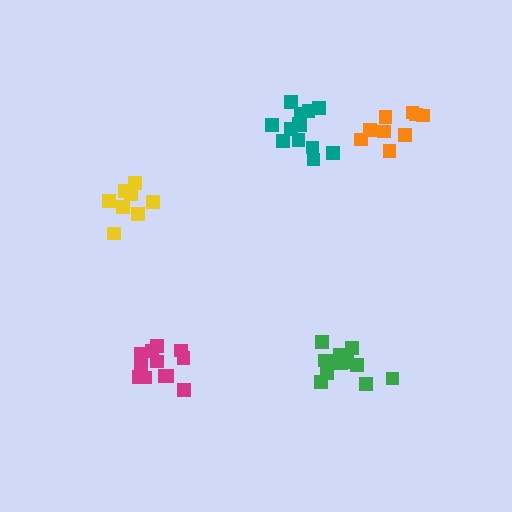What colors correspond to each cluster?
The clusters are colored: orange, yellow, teal, magenta, green.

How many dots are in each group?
Group 1: 9 dots, Group 2: 8 dots, Group 3: 13 dots, Group 4: 12 dots, Group 5: 13 dots (55 total).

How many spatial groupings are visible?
There are 5 spatial groupings.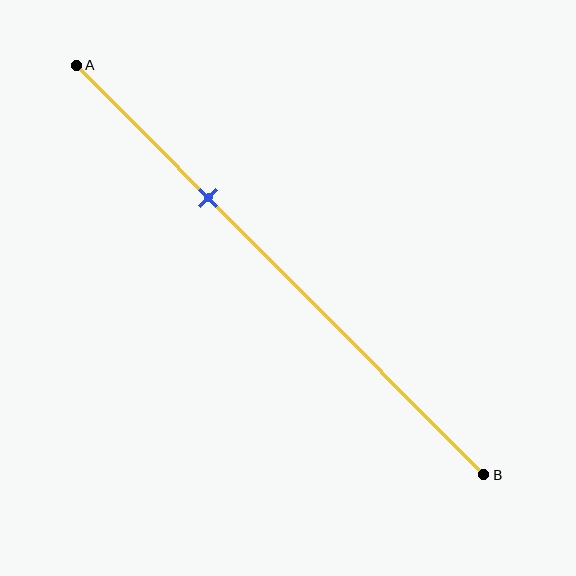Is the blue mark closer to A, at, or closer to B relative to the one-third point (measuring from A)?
The blue mark is approximately at the one-third point of segment AB.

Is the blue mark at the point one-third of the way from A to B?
Yes, the mark is approximately at the one-third point.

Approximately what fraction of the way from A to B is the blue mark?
The blue mark is approximately 30% of the way from A to B.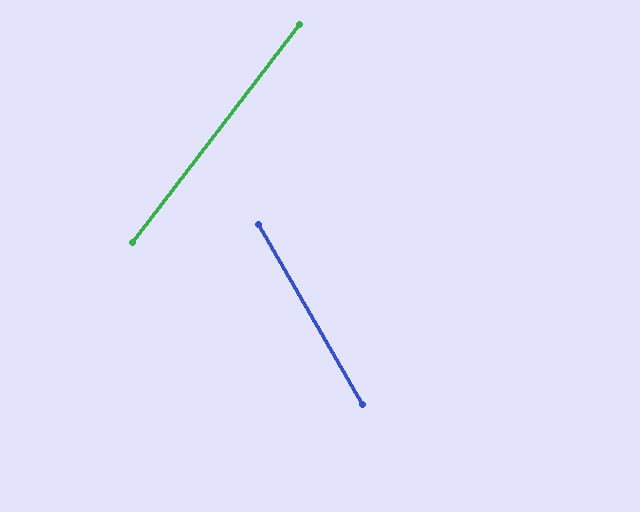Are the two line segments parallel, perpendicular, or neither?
Neither parallel nor perpendicular — they differ by about 67°.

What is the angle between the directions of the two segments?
Approximately 67 degrees.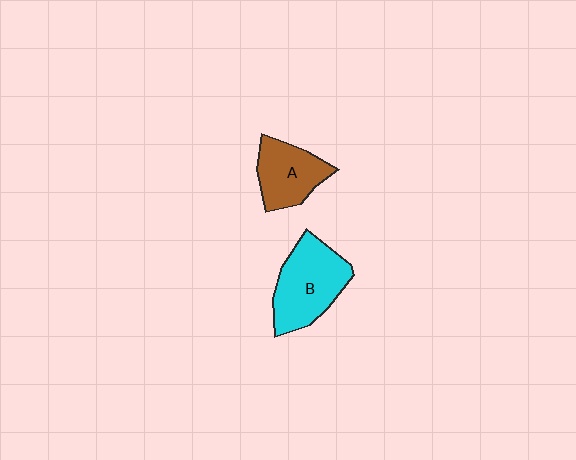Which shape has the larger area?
Shape B (cyan).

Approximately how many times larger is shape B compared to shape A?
Approximately 1.4 times.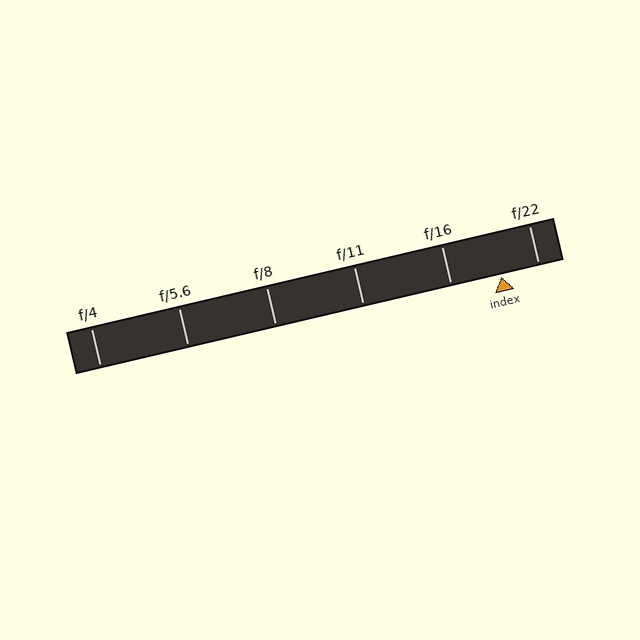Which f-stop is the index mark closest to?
The index mark is closest to f/22.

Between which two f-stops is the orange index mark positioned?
The index mark is between f/16 and f/22.